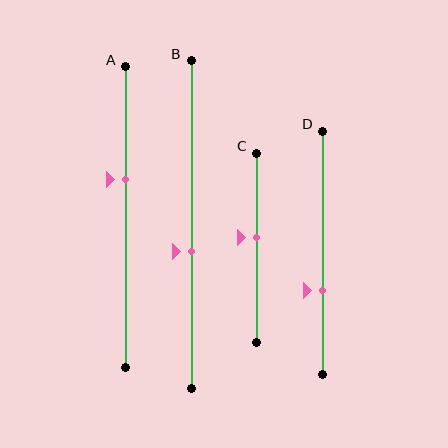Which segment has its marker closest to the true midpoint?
Segment C has its marker closest to the true midpoint.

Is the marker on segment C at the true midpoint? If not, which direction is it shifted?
No, the marker on segment C is shifted upward by about 5% of the segment length.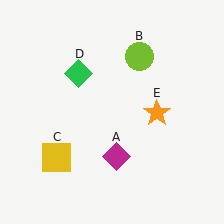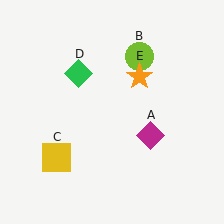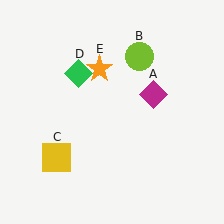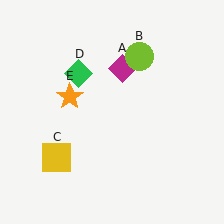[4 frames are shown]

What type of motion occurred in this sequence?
The magenta diamond (object A), orange star (object E) rotated counterclockwise around the center of the scene.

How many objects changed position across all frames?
2 objects changed position: magenta diamond (object A), orange star (object E).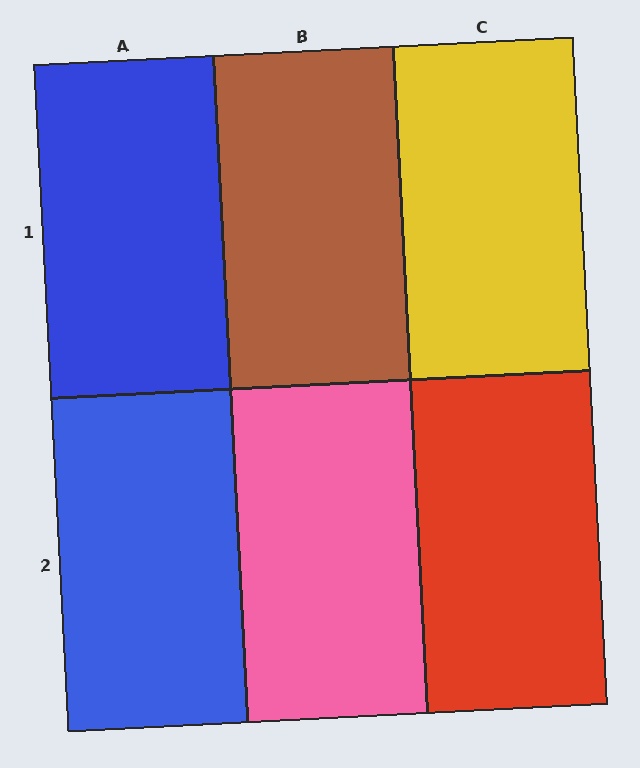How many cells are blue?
2 cells are blue.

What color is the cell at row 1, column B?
Brown.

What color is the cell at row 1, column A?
Blue.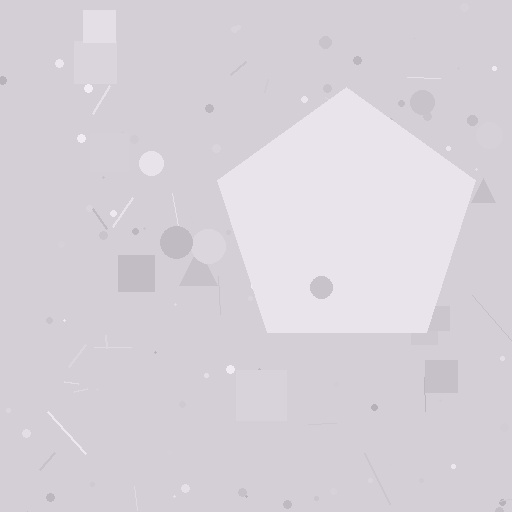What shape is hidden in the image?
A pentagon is hidden in the image.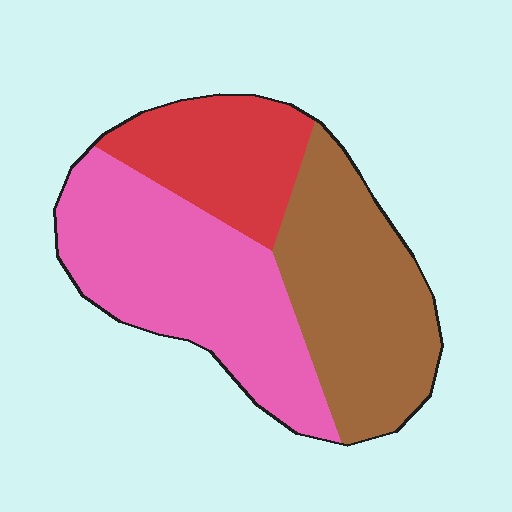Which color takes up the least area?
Red, at roughly 20%.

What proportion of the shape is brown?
Brown takes up between a quarter and a half of the shape.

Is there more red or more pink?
Pink.